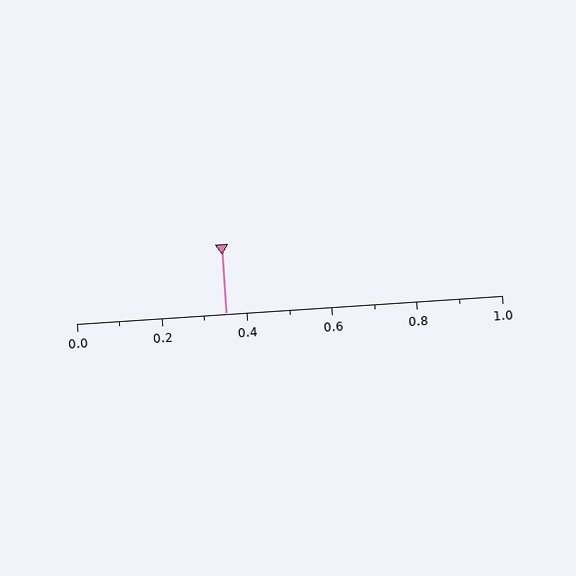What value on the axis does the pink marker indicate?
The marker indicates approximately 0.35.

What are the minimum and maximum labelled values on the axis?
The axis runs from 0.0 to 1.0.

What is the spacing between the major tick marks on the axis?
The major ticks are spaced 0.2 apart.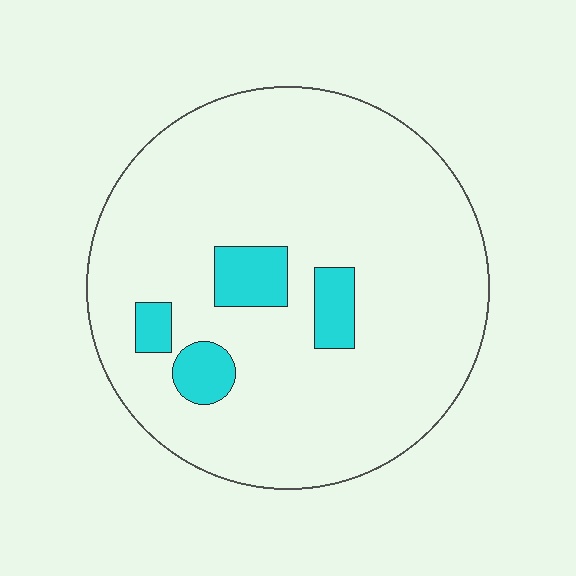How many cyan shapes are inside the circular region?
4.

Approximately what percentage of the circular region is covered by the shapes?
Approximately 10%.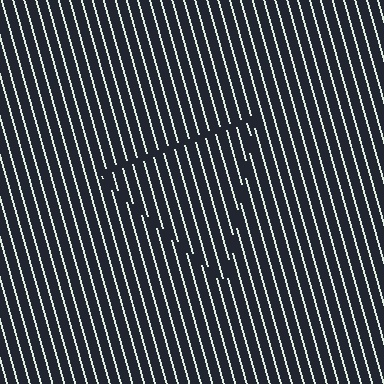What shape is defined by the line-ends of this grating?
An illusory triangle. The interior of the shape contains the same grating, shifted by half a period — the contour is defined by the phase discontinuity where line-ends from the inner and outer gratings abut.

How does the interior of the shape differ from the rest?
The interior of the shape contains the same grating, shifted by half a period — the contour is defined by the phase discontinuity where line-ends from the inner and outer gratings abut.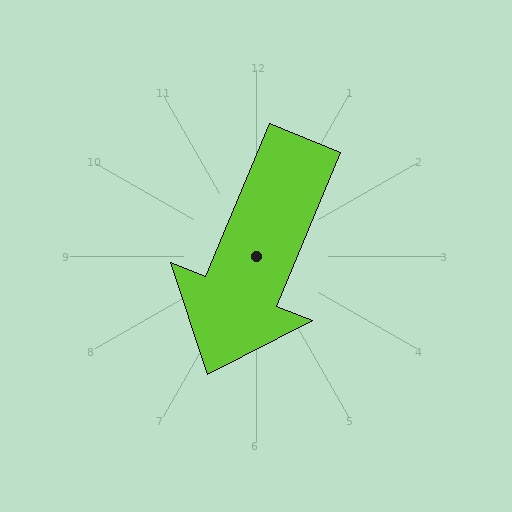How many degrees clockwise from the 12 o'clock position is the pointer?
Approximately 202 degrees.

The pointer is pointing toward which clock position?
Roughly 7 o'clock.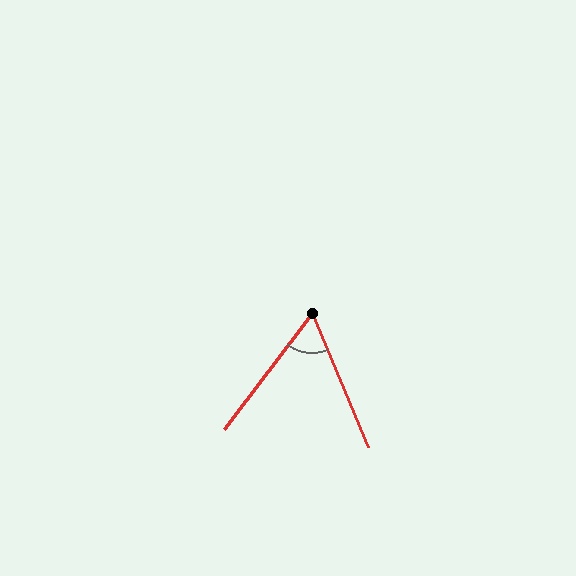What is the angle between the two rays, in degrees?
Approximately 60 degrees.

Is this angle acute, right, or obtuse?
It is acute.